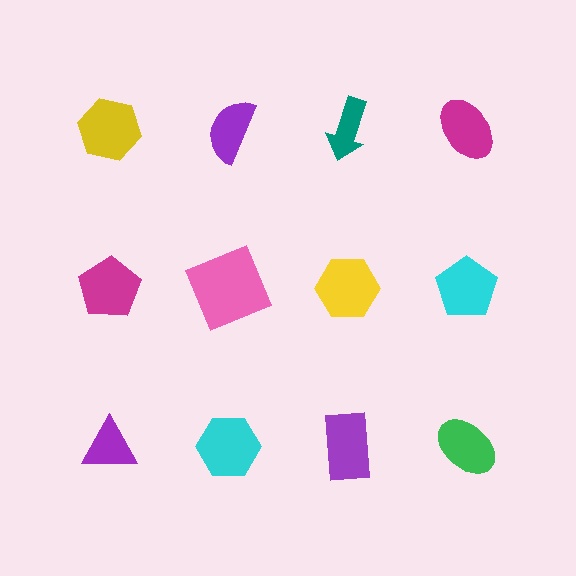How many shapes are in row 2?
4 shapes.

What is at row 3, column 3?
A purple rectangle.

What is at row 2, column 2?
A pink square.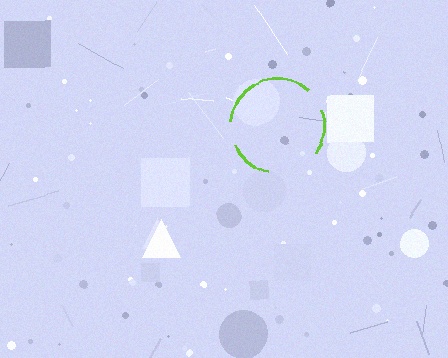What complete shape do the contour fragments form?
The contour fragments form a circle.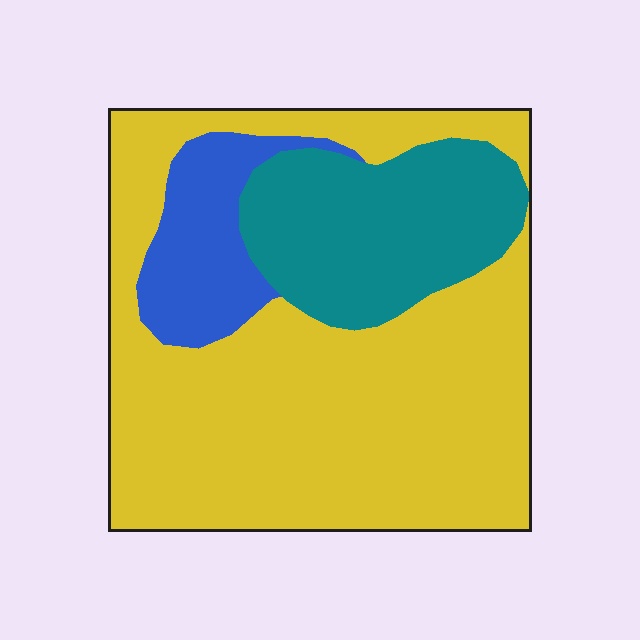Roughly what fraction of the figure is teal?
Teal takes up about one fifth (1/5) of the figure.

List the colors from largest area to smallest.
From largest to smallest: yellow, teal, blue.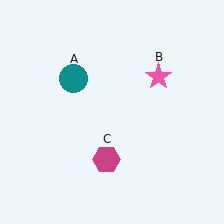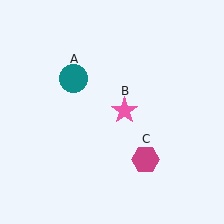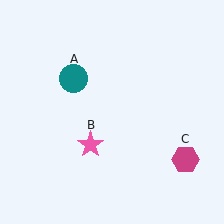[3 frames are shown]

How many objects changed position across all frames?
2 objects changed position: pink star (object B), magenta hexagon (object C).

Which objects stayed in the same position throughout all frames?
Teal circle (object A) remained stationary.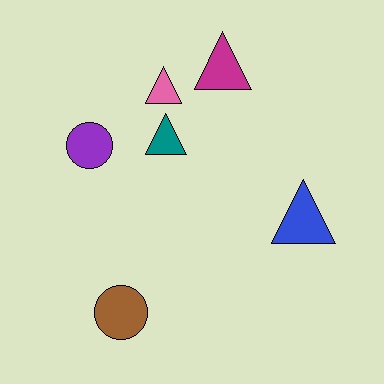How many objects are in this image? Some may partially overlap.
There are 6 objects.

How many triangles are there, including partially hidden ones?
There are 4 triangles.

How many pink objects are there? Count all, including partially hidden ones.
There is 1 pink object.